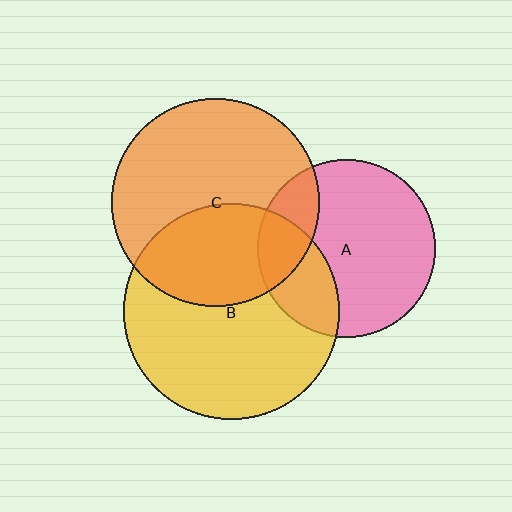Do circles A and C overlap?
Yes.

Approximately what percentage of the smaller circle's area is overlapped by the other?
Approximately 20%.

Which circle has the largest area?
Circle B (yellow).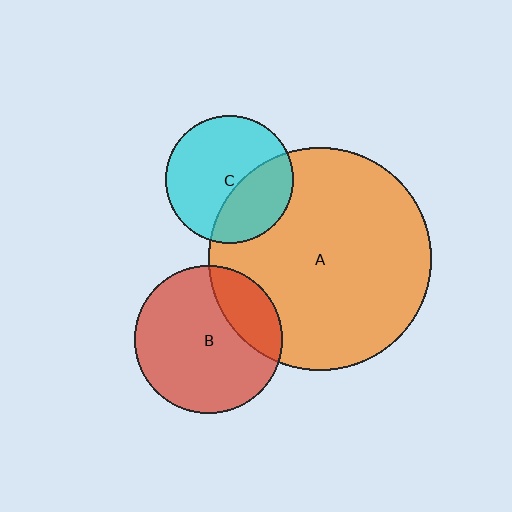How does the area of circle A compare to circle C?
Approximately 3.0 times.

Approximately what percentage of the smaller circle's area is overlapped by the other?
Approximately 35%.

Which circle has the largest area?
Circle A (orange).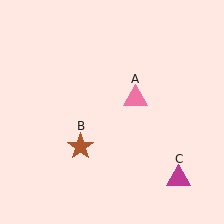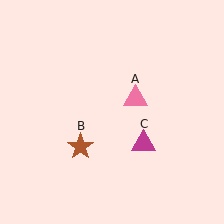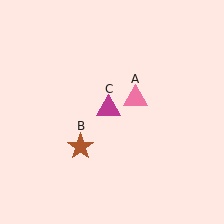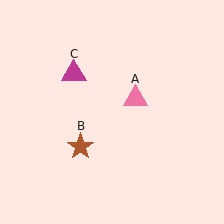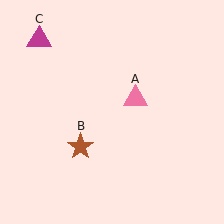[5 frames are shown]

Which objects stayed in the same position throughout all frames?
Pink triangle (object A) and brown star (object B) remained stationary.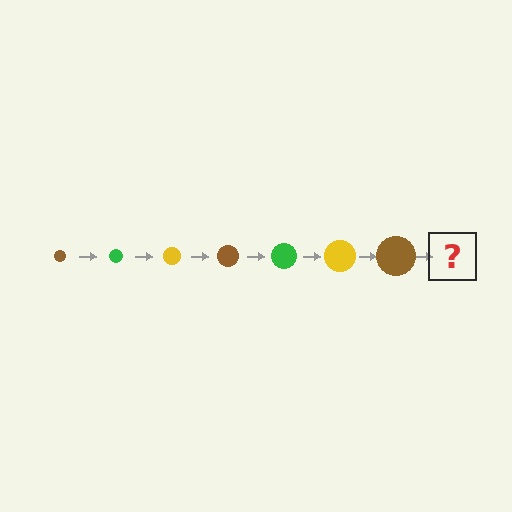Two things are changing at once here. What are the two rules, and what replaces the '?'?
The two rules are that the circle grows larger each step and the color cycles through brown, green, and yellow. The '?' should be a green circle, larger than the previous one.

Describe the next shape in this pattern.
It should be a green circle, larger than the previous one.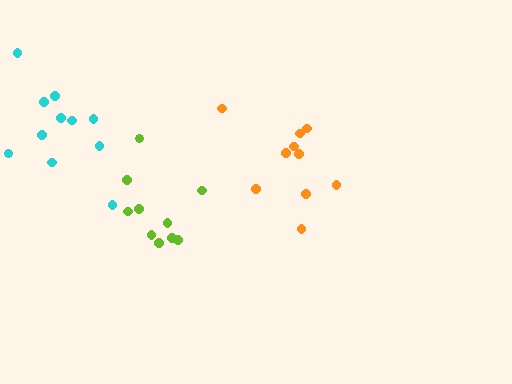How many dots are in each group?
Group 1: 11 dots, Group 2: 10 dots, Group 3: 10 dots (31 total).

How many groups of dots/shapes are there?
There are 3 groups.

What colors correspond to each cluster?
The clusters are colored: cyan, lime, orange.